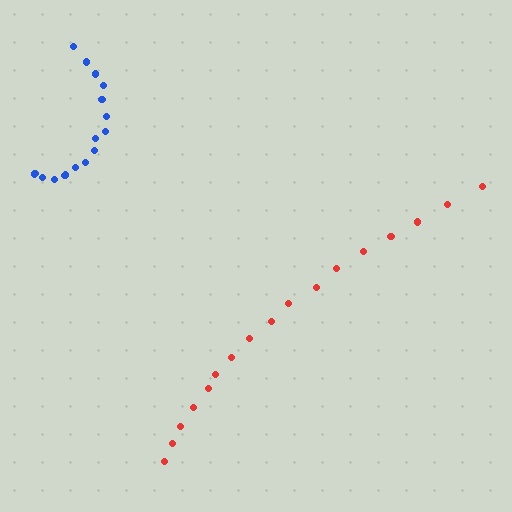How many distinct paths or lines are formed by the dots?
There are 2 distinct paths.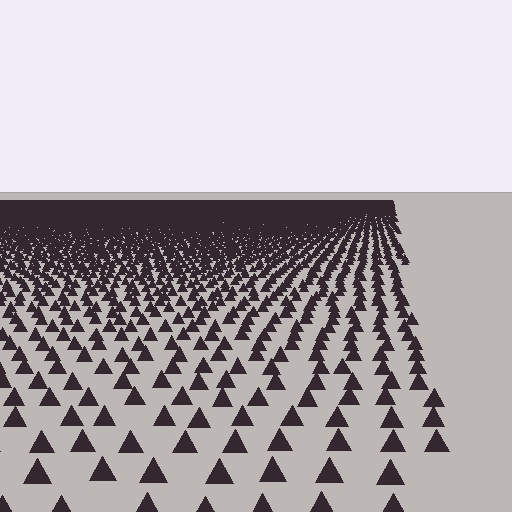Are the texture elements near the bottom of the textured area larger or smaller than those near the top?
Larger. Near the bottom, elements are closer to the viewer and appear at a bigger on-screen size.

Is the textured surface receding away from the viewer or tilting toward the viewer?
The surface is receding away from the viewer. Texture elements get smaller and denser toward the top.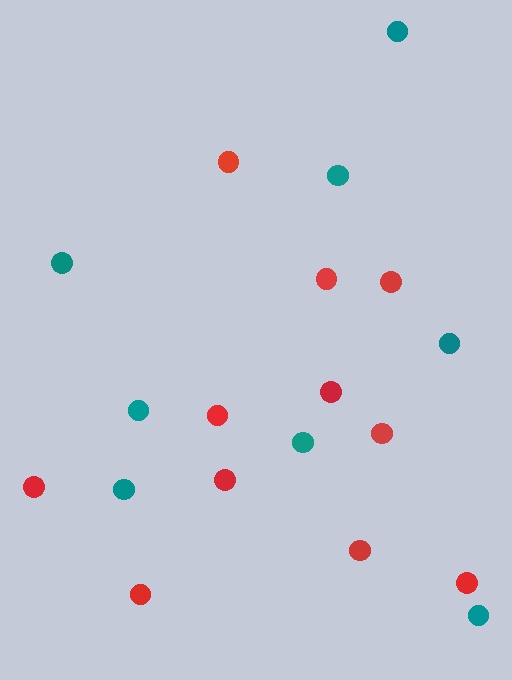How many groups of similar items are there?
There are 2 groups: one group of teal circles (8) and one group of red circles (11).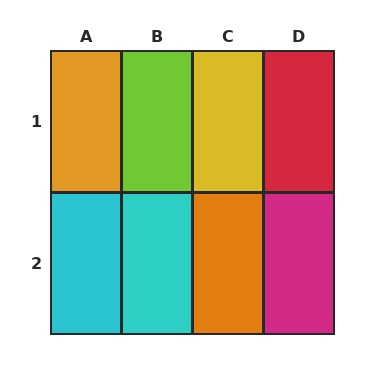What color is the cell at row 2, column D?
Magenta.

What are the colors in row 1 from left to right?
Orange, lime, yellow, red.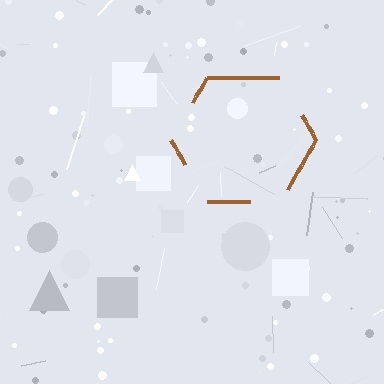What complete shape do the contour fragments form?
The contour fragments form a hexagon.